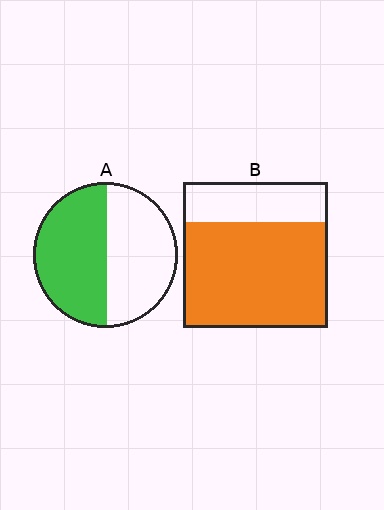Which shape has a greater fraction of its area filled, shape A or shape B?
Shape B.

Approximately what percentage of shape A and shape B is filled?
A is approximately 50% and B is approximately 75%.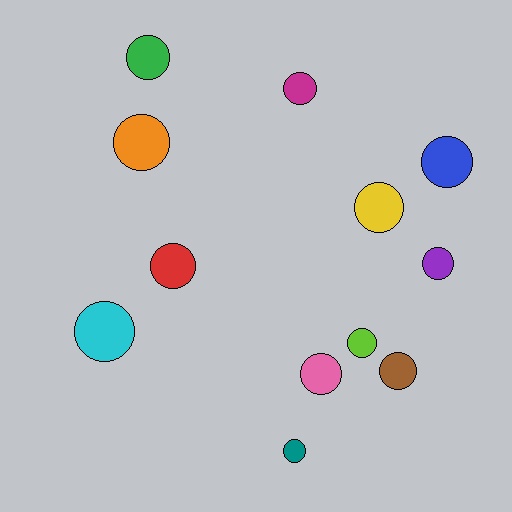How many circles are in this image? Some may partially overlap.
There are 12 circles.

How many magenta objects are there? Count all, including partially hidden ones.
There is 1 magenta object.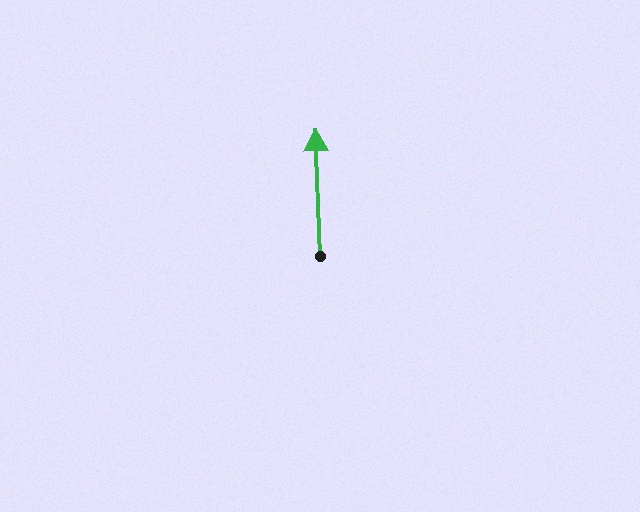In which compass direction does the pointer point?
North.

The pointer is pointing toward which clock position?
Roughly 12 o'clock.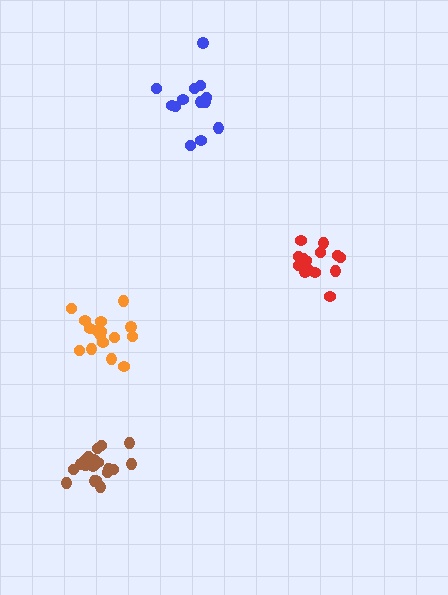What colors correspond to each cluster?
The clusters are colored: brown, blue, orange, red.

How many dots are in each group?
Group 1: 19 dots, Group 2: 14 dots, Group 3: 16 dots, Group 4: 15 dots (64 total).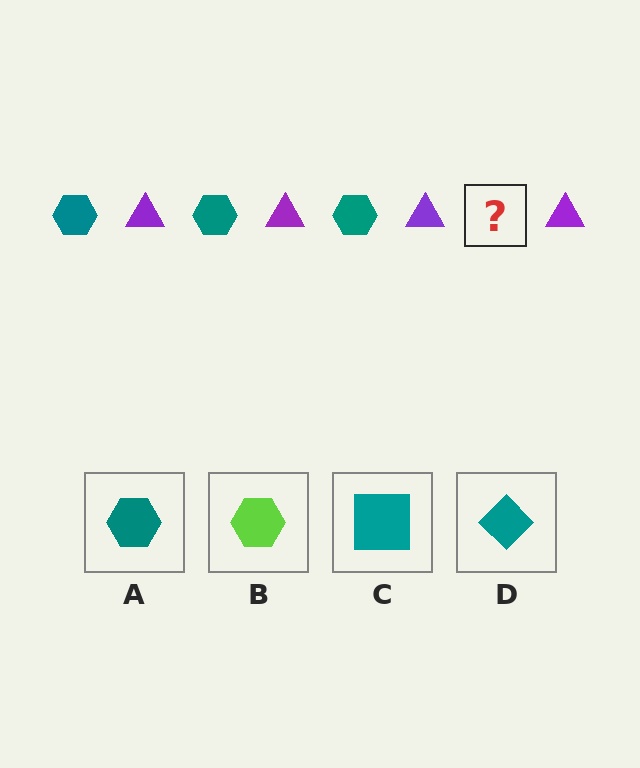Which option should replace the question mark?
Option A.